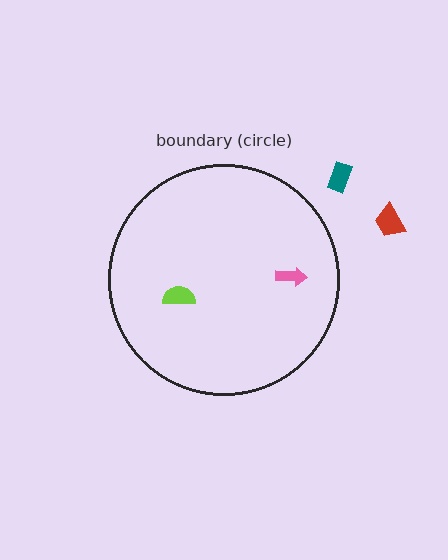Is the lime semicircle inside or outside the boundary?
Inside.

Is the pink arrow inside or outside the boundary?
Inside.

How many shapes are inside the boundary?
2 inside, 2 outside.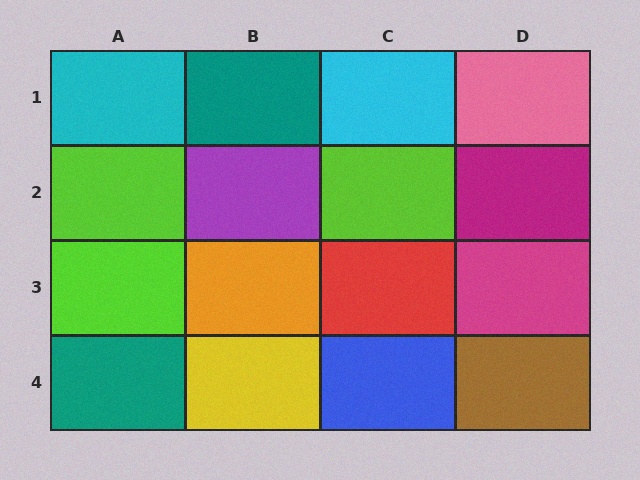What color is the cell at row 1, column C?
Cyan.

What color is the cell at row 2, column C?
Lime.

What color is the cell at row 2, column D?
Magenta.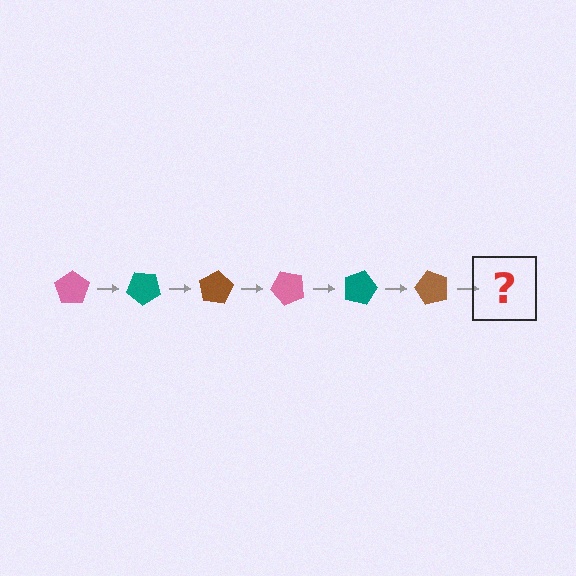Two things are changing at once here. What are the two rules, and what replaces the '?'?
The two rules are that it rotates 40 degrees each step and the color cycles through pink, teal, and brown. The '?' should be a pink pentagon, rotated 240 degrees from the start.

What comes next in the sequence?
The next element should be a pink pentagon, rotated 240 degrees from the start.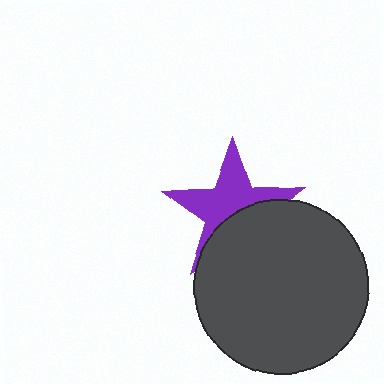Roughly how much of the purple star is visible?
About half of it is visible (roughly 57%).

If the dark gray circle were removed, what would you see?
You would see the complete purple star.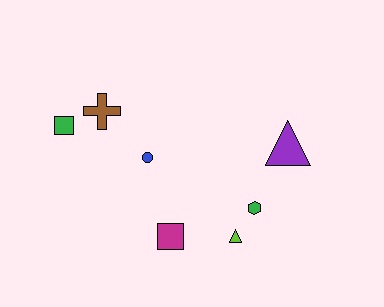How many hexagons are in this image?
There is 1 hexagon.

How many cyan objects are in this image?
There are no cyan objects.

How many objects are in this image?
There are 7 objects.